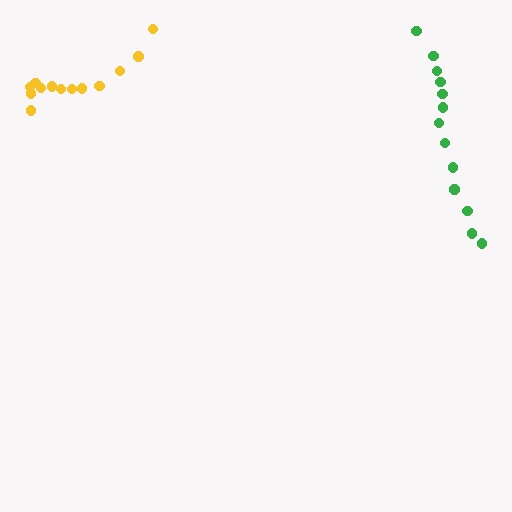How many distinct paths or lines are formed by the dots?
There are 2 distinct paths.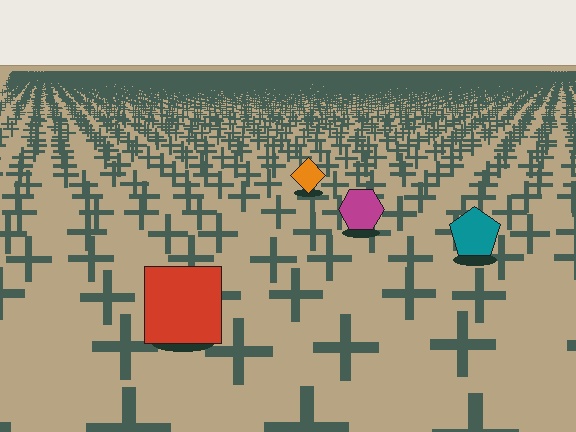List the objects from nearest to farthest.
From nearest to farthest: the red square, the teal pentagon, the magenta hexagon, the orange diamond.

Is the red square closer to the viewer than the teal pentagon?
Yes. The red square is closer — you can tell from the texture gradient: the ground texture is coarser near it.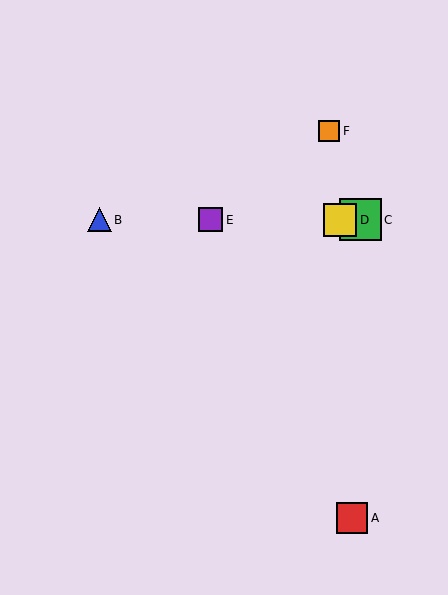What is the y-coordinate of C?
Object C is at y≈220.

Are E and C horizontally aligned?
Yes, both are at y≈220.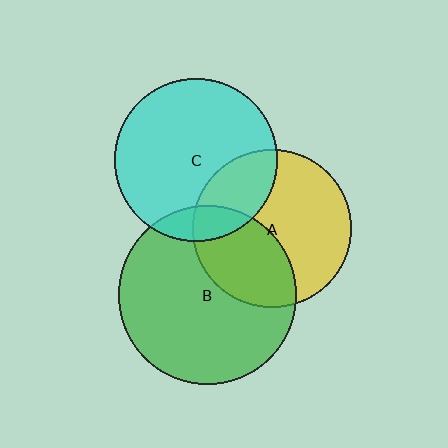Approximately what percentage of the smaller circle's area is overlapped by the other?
Approximately 40%.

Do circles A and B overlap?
Yes.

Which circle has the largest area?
Circle B (green).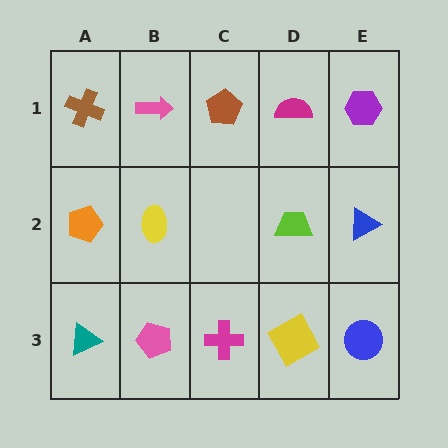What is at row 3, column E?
A blue circle.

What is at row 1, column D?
A magenta semicircle.